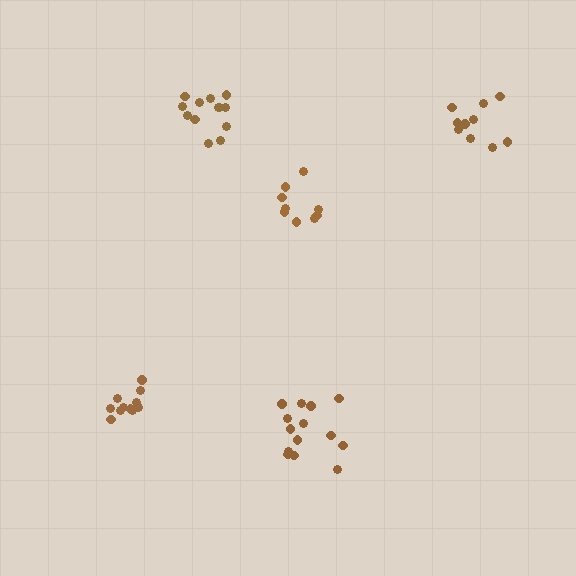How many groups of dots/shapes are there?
There are 5 groups.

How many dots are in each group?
Group 1: 9 dots, Group 2: 14 dots, Group 3: 10 dots, Group 4: 11 dots, Group 5: 13 dots (57 total).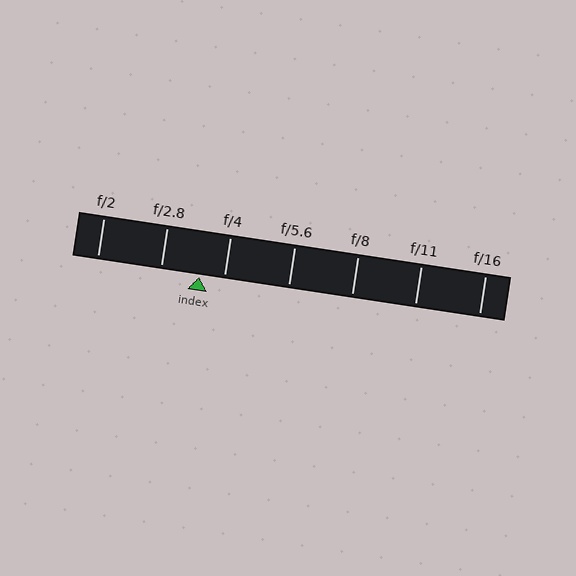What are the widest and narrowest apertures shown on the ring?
The widest aperture shown is f/2 and the narrowest is f/16.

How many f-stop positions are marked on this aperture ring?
There are 7 f-stop positions marked.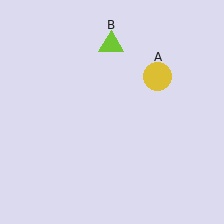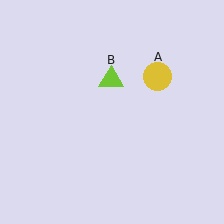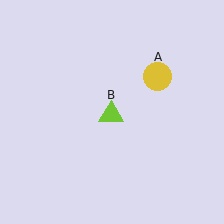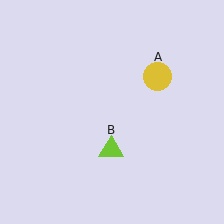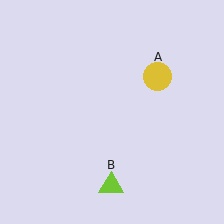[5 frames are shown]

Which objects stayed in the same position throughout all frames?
Yellow circle (object A) remained stationary.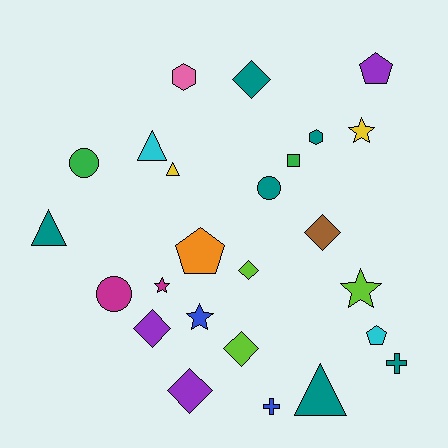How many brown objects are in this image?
There is 1 brown object.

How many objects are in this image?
There are 25 objects.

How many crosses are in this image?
There are 2 crosses.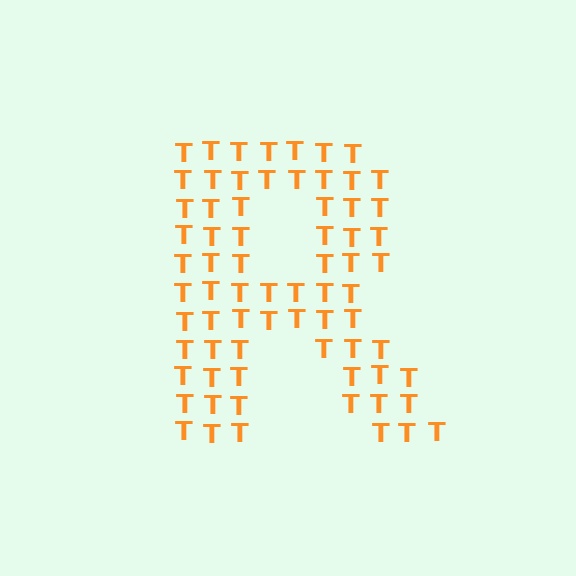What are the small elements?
The small elements are letter T's.